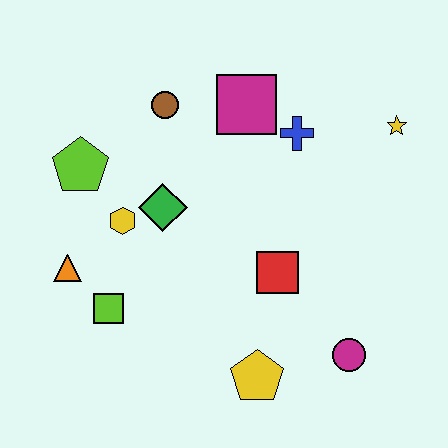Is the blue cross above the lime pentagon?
Yes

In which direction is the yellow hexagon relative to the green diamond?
The yellow hexagon is to the left of the green diamond.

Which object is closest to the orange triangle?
The lime square is closest to the orange triangle.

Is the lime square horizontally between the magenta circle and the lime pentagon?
Yes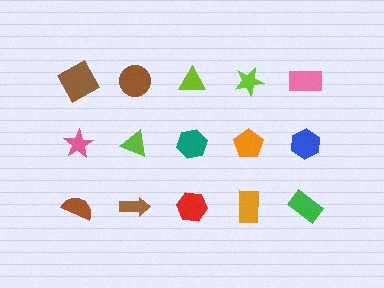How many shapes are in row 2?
5 shapes.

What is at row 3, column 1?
A brown semicircle.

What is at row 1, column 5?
A pink rectangle.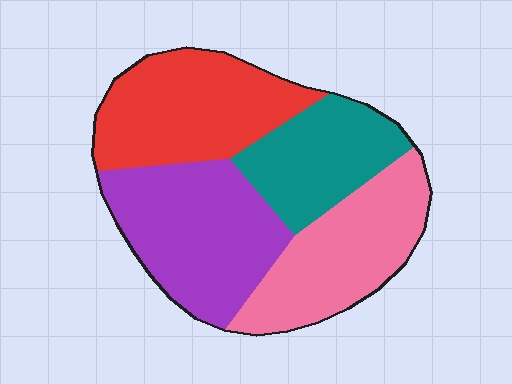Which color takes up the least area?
Teal, at roughly 20%.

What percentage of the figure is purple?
Purple takes up about one quarter (1/4) of the figure.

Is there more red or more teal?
Red.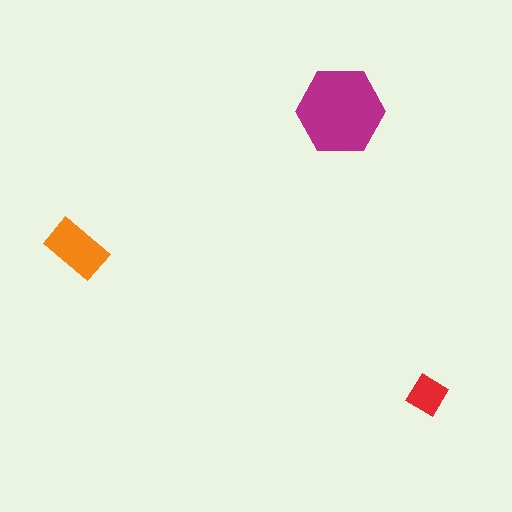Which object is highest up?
The magenta hexagon is topmost.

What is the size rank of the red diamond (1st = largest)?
3rd.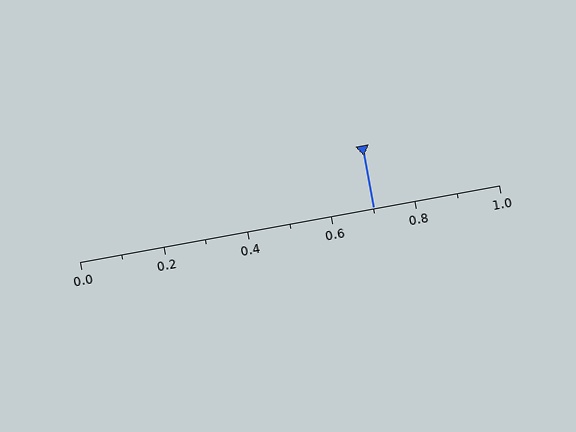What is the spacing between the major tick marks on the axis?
The major ticks are spaced 0.2 apart.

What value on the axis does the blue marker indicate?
The marker indicates approximately 0.7.